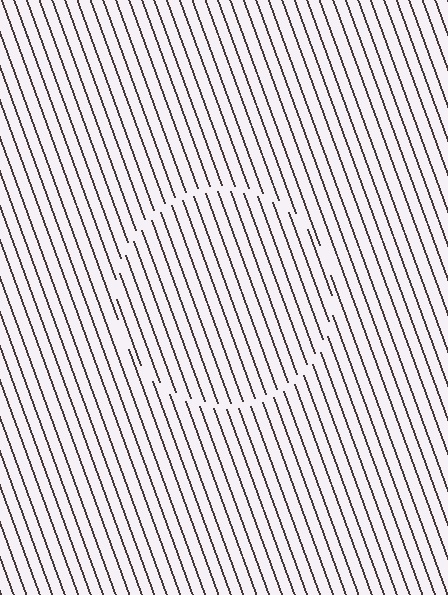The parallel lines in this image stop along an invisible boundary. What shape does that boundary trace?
An illusory circle. The interior of the shape contains the same grating, shifted by half a period — the contour is defined by the phase discontinuity where line-ends from the inner and outer gratings abut.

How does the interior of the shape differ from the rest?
The interior of the shape contains the same grating, shifted by half a period — the contour is defined by the phase discontinuity where line-ends from the inner and outer gratings abut.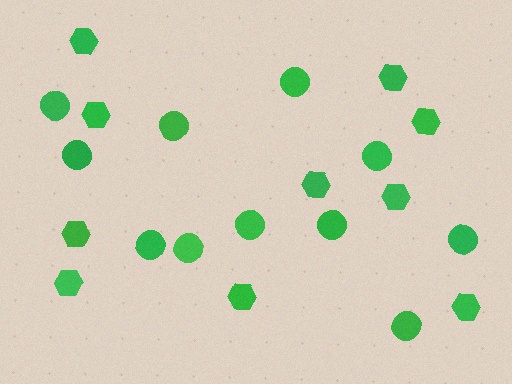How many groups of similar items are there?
There are 2 groups: one group of hexagons (10) and one group of circles (11).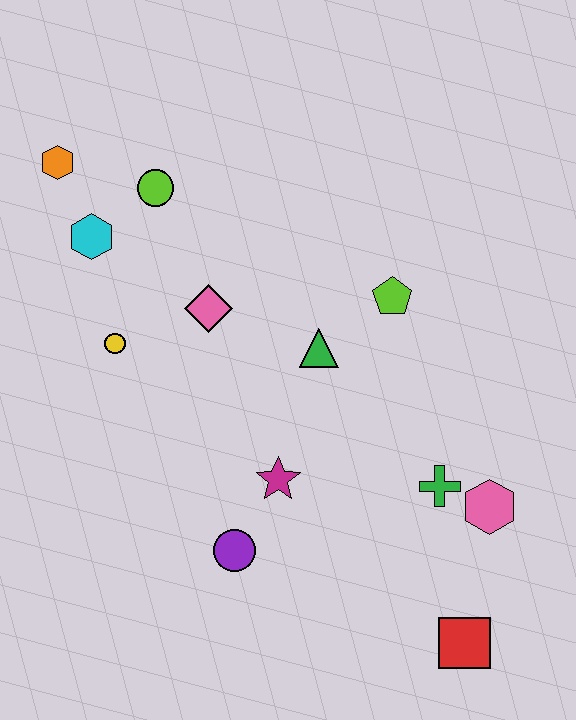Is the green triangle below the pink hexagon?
No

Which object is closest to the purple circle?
The magenta star is closest to the purple circle.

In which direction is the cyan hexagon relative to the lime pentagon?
The cyan hexagon is to the left of the lime pentagon.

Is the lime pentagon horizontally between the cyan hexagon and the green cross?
Yes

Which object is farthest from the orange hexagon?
The red square is farthest from the orange hexagon.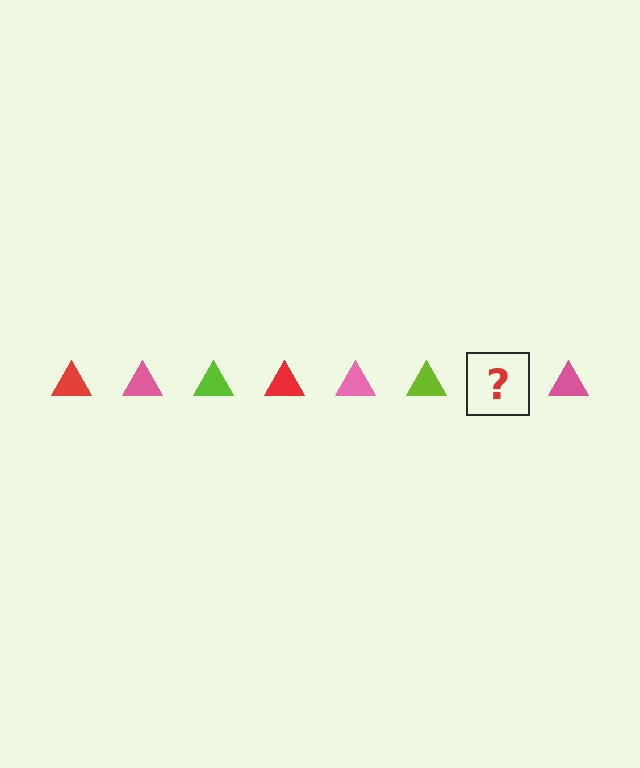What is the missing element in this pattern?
The missing element is a red triangle.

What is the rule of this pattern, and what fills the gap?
The rule is that the pattern cycles through red, pink, lime triangles. The gap should be filled with a red triangle.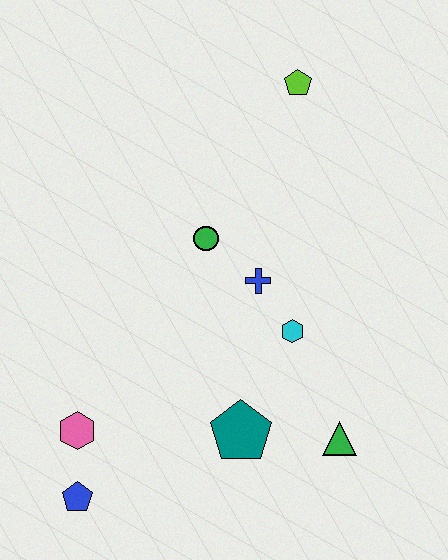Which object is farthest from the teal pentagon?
The lime pentagon is farthest from the teal pentagon.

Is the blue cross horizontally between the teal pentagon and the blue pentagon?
No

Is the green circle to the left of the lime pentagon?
Yes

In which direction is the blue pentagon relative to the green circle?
The blue pentagon is below the green circle.